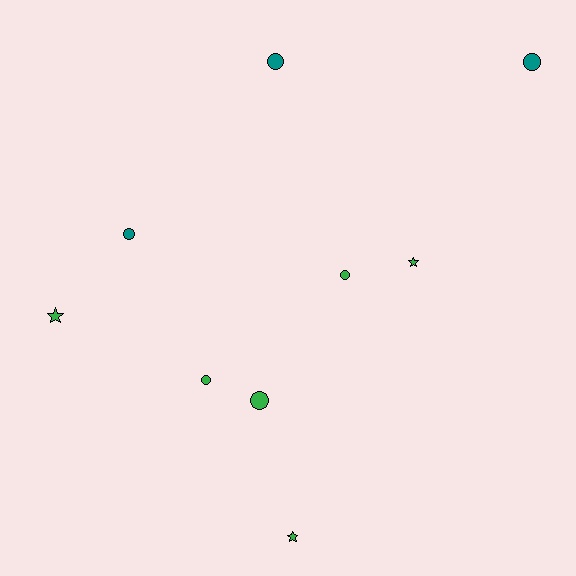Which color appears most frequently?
Green, with 6 objects.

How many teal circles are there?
There are 3 teal circles.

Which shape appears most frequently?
Circle, with 6 objects.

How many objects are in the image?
There are 9 objects.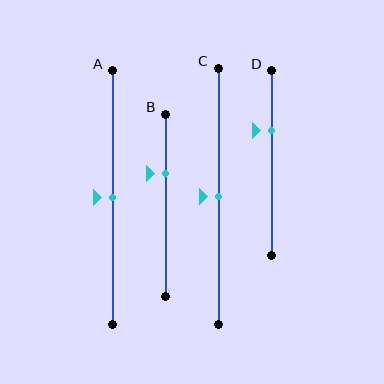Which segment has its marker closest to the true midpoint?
Segment A has its marker closest to the true midpoint.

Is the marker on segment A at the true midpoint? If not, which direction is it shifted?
Yes, the marker on segment A is at the true midpoint.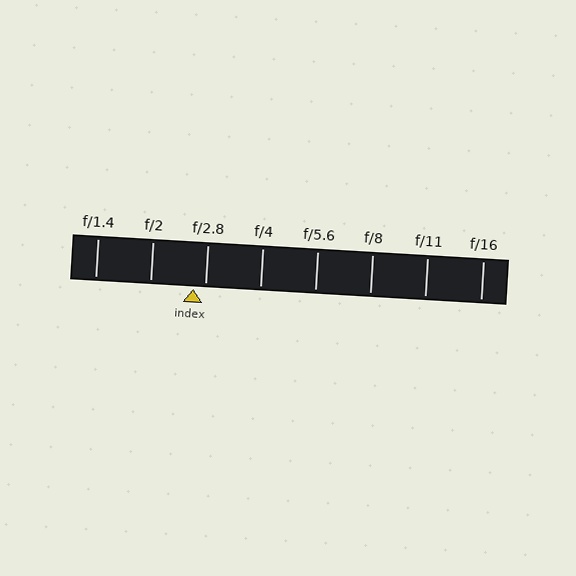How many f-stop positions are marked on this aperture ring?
There are 8 f-stop positions marked.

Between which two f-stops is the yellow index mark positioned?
The index mark is between f/2 and f/2.8.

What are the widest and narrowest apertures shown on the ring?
The widest aperture shown is f/1.4 and the narrowest is f/16.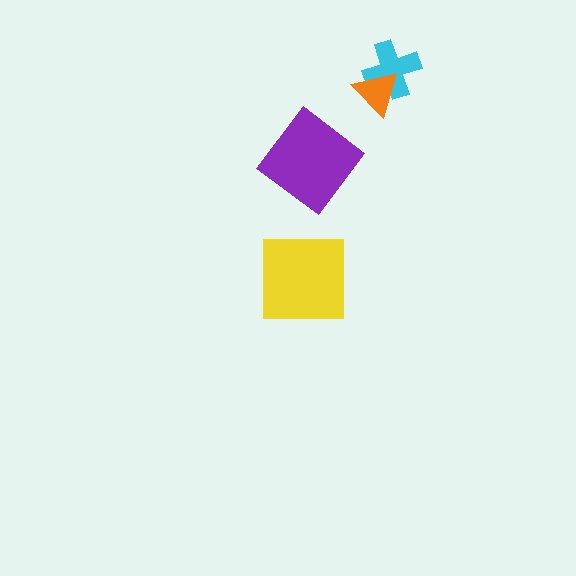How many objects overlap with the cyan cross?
1 object overlaps with the cyan cross.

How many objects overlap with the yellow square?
0 objects overlap with the yellow square.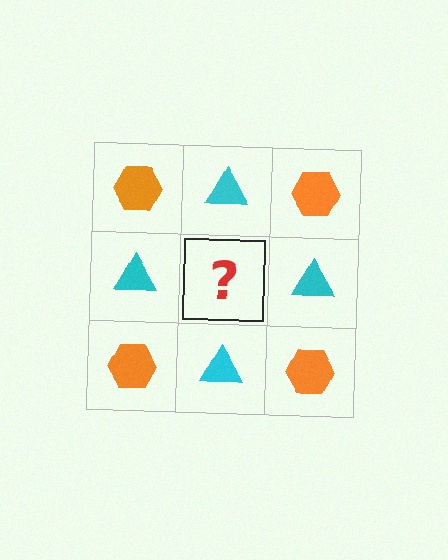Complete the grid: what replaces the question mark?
The question mark should be replaced with an orange hexagon.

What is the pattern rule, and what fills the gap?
The rule is that it alternates orange hexagon and cyan triangle in a checkerboard pattern. The gap should be filled with an orange hexagon.